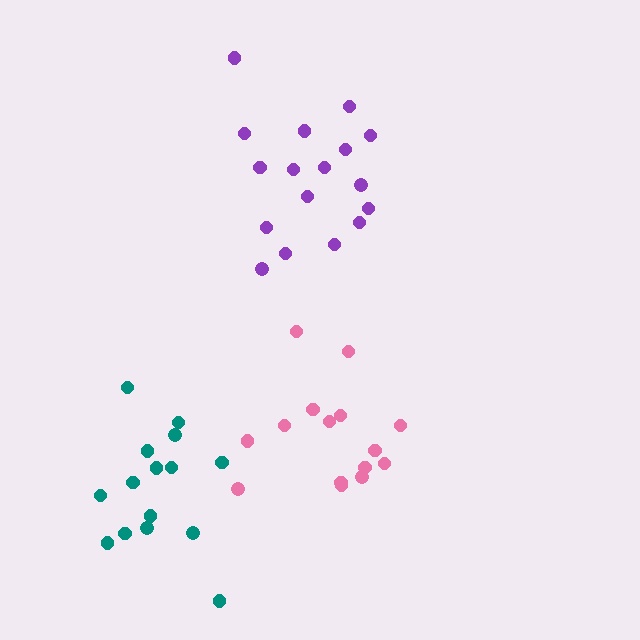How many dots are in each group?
Group 1: 15 dots, Group 2: 17 dots, Group 3: 15 dots (47 total).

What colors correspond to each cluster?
The clusters are colored: pink, purple, teal.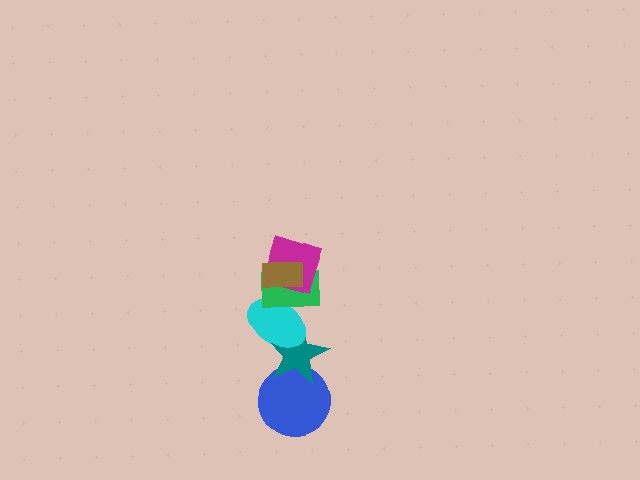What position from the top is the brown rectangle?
The brown rectangle is 1st from the top.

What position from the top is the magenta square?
The magenta square is 2nd from the top.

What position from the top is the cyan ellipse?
The cyan ellipse is 4th from the top.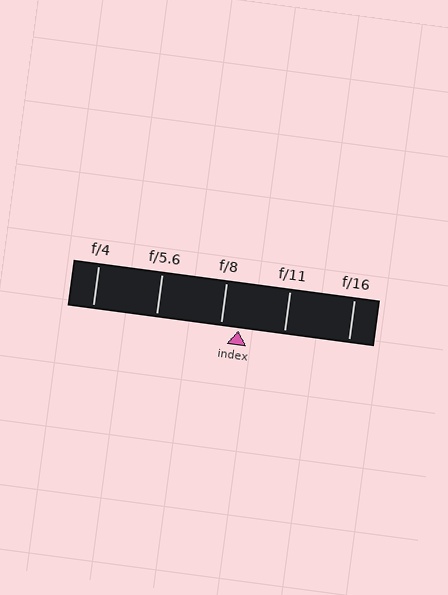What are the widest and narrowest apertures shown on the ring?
The widest aperture shown is f/4 and the narrowest is f/16.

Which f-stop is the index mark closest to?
The index mark is closest to f/8.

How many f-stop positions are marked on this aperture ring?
There are 5 f-stop positions marked.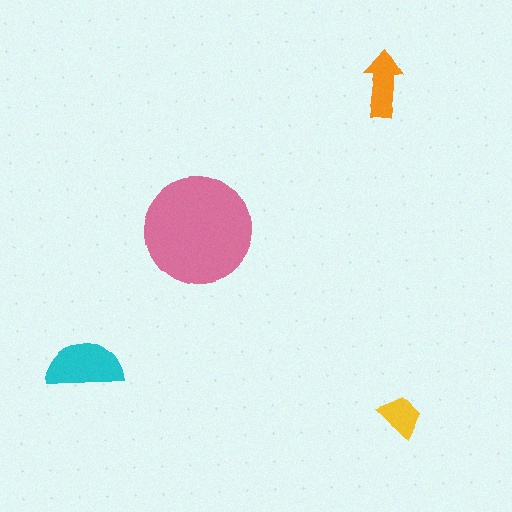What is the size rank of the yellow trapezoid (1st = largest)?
4th.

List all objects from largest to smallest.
The pink circle, the cyan semicircle, the orange arrow, the yellow trapezoid.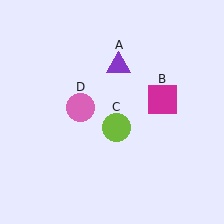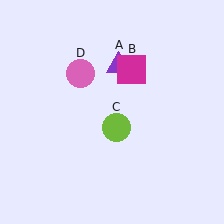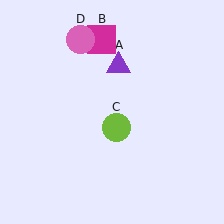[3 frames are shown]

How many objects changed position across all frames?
2 objects changed position: magenta square (object B), pink circle (object D).